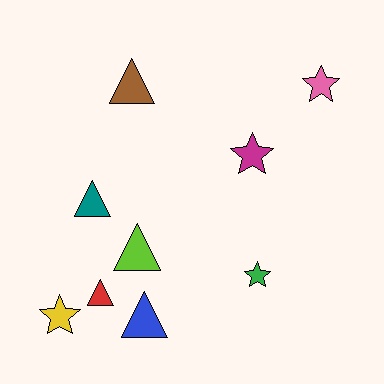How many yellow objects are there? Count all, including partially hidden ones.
There is 1 yellow object.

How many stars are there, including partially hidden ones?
There are 4 stars.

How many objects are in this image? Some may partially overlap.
There are 9 objects.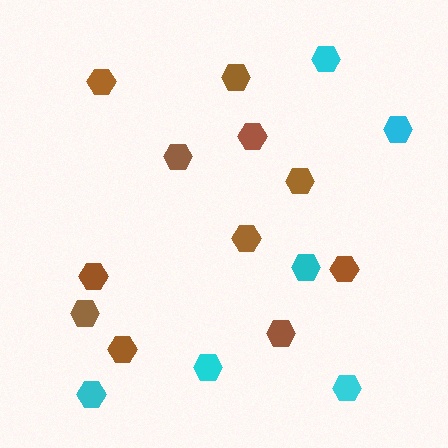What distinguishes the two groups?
There are 2 groups: one group of brown hexagons (11) and one group of cyan hexagons (6).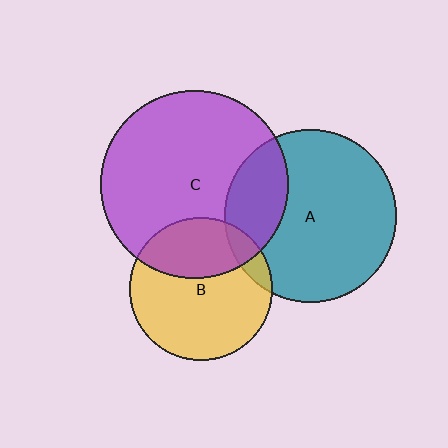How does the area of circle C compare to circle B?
Approximately 1.7 times.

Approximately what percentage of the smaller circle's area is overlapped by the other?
Approximately 25%.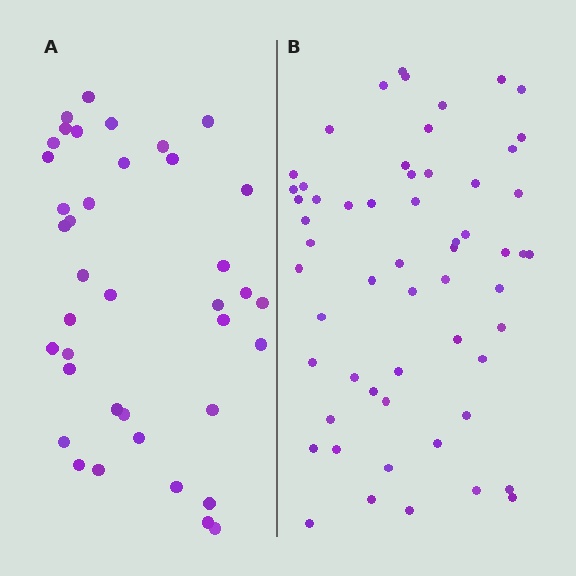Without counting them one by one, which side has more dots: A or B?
Region B (the right region) has more dots.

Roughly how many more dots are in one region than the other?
Region B has approximately 20 more dots than region A.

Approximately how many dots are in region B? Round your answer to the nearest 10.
About 60 dots. (The exact count is 58, which rounds to 60.)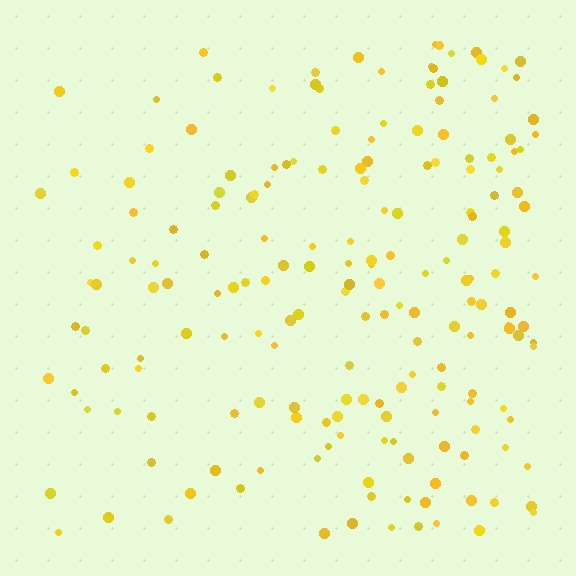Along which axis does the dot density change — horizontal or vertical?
Horizontal.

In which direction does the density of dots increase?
From left to right, with the right side densest.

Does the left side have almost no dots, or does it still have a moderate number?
Still a moderate number, just noticeably fewer than the right.